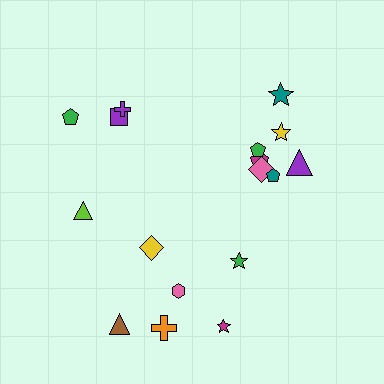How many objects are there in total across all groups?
There are 17 objects.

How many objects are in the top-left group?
There are 4 objects.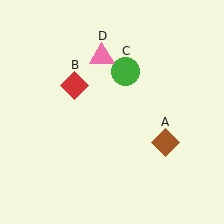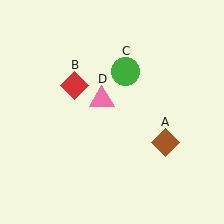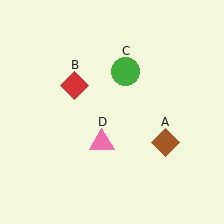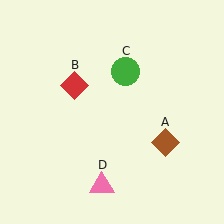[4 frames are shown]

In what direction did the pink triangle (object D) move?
The pink triangle (object D) moved down.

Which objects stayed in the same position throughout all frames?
Brown diamond (object A) and red diamond (object B) and green circle (object C) remained stationary.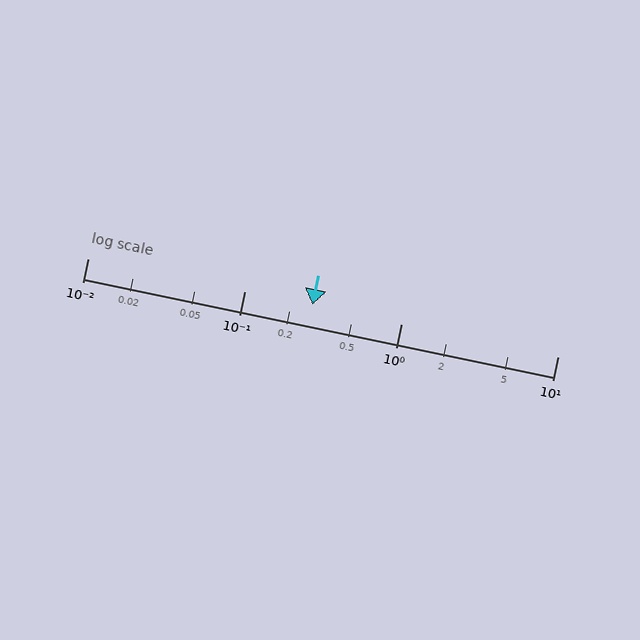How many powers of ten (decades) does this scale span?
The scale spans 3 decades, from 0.01 to 10.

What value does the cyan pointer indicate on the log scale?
The pointer indicates approximately 0.27.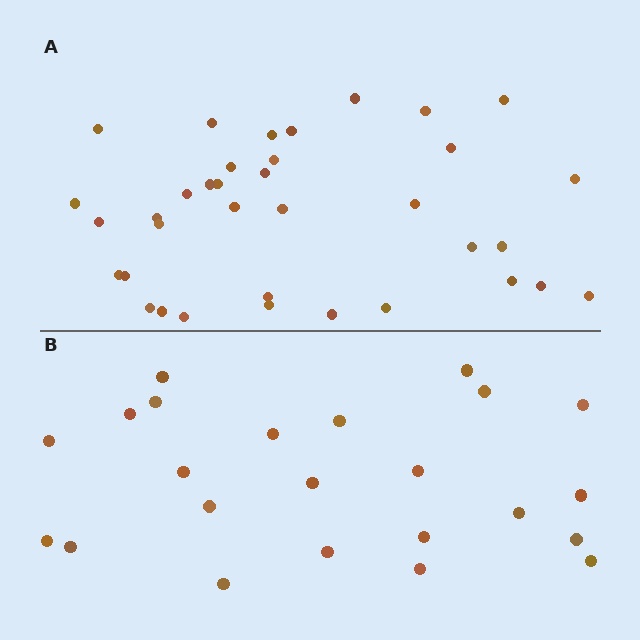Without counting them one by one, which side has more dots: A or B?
Region A (the top region) has more dots.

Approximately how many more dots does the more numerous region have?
Region A has approximately 15 more dots than region B.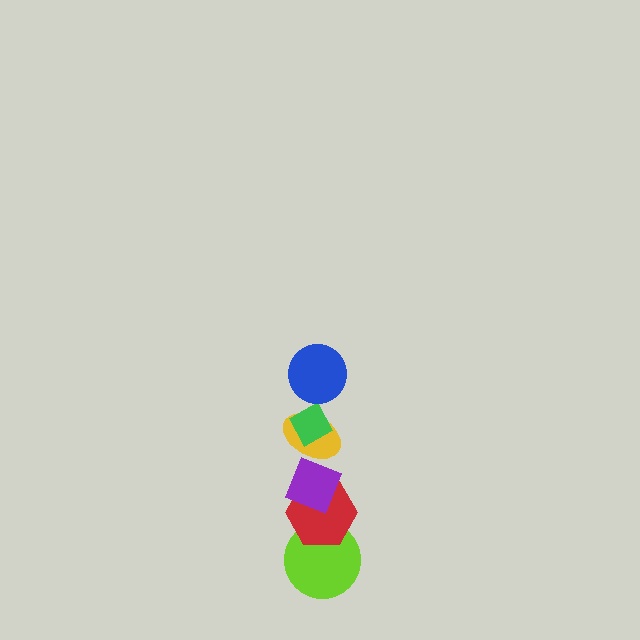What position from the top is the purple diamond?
The purple diamond is 4th from the top.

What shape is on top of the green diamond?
The blue circle is on top of the green diamond.